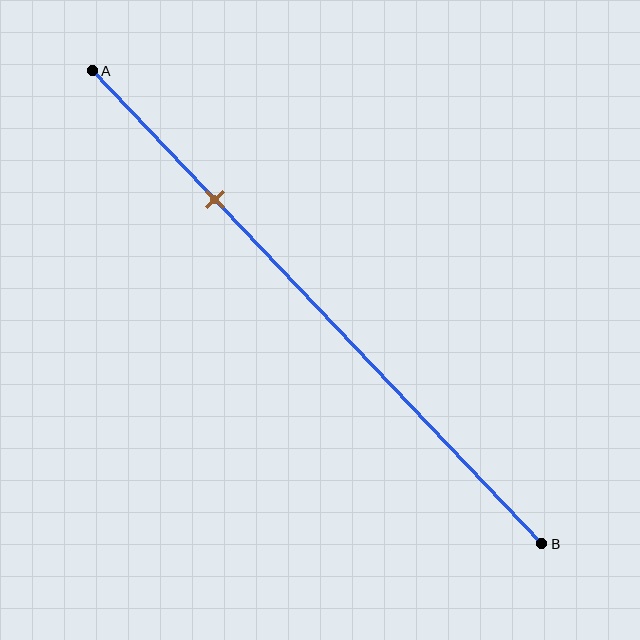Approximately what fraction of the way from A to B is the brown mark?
The brown mark is approximately 25% of the way from A to B.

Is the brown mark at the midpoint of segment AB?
No, the mark is at about 25% from A, not at the 50% midpoint.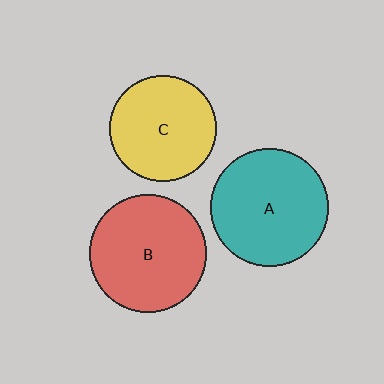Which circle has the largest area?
Circle B (red).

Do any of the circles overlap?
No, none of the circles overlap.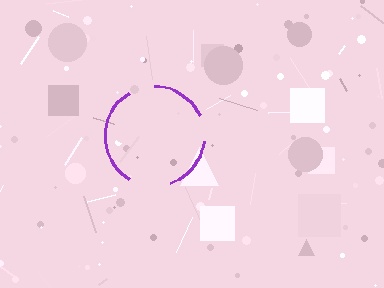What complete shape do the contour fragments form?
The contour fragments form a circle.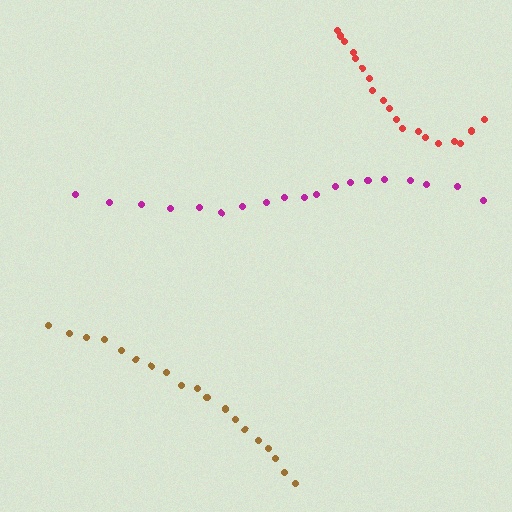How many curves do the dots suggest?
There are 3 distinct paths.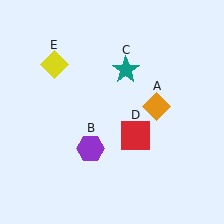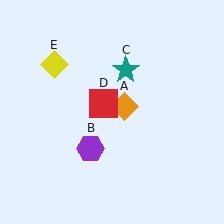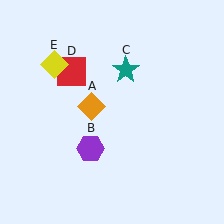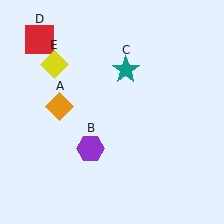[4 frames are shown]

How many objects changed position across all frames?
2 objects changed position: orange diamond (object A), red square (object D).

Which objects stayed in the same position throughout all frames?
Purple hexagon (object B) and teal star (object C) and yellow diamond (object E) remained stationary.